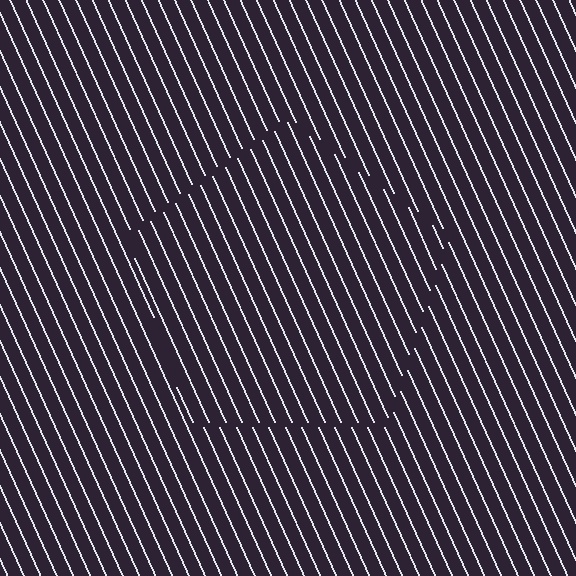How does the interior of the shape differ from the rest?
The interior of the shape contains the same grating, shifted by half a period — the contour is defined by the phase discontinuity where line-ends from the inner and outer gratings abut.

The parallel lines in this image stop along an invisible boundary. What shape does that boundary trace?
An illusory pentagon. The interior of the shape contains the same grating, shifted by half a period — the contour is defined by the phase discontinuity where line-ends from the inner and outer gratings abut.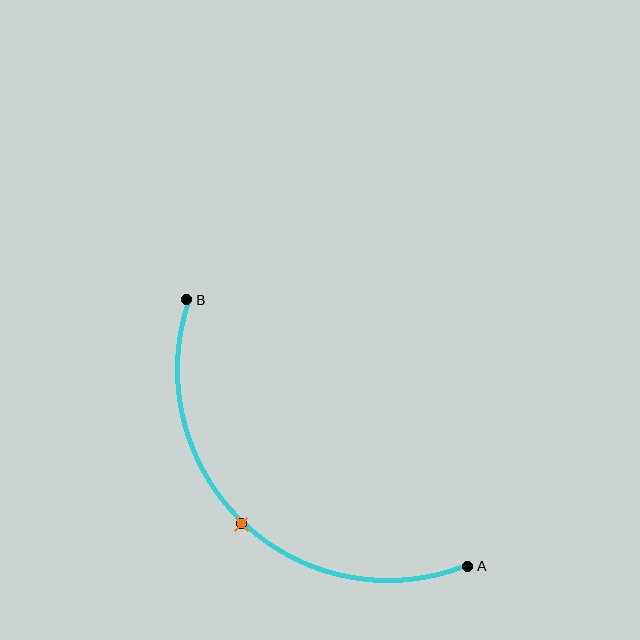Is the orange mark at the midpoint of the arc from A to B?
Yes. The orange mark lies on the arc at equal arc-length from both A and B — it is the arc midpoint.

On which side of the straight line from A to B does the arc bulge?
The arc bulges below and to the left of the straight line connecting A and B.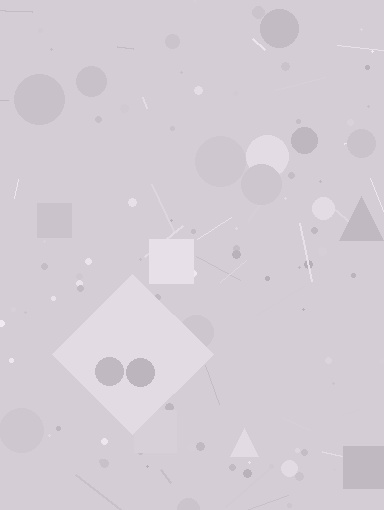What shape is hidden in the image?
A diamond is hidden in the image.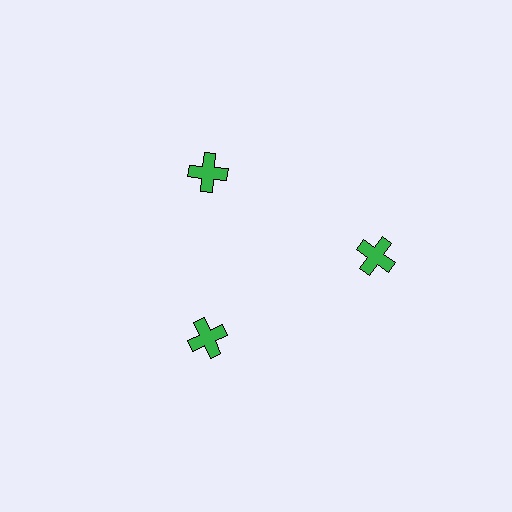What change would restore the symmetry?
The symmetry would be restored by moving it inward, back onto the ring so that all 3 crosses sit at equal angles and equal distance from the center.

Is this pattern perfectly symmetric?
No. The 3 green crosses are arranged in a ring, but one element near the 3 o'clock position is pushed outward from the center, breaking the 3-fold rotational symmetry.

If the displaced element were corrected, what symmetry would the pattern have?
It would have 3-fold rotational symmetry — the pattern would map onto itself every 120 degrees.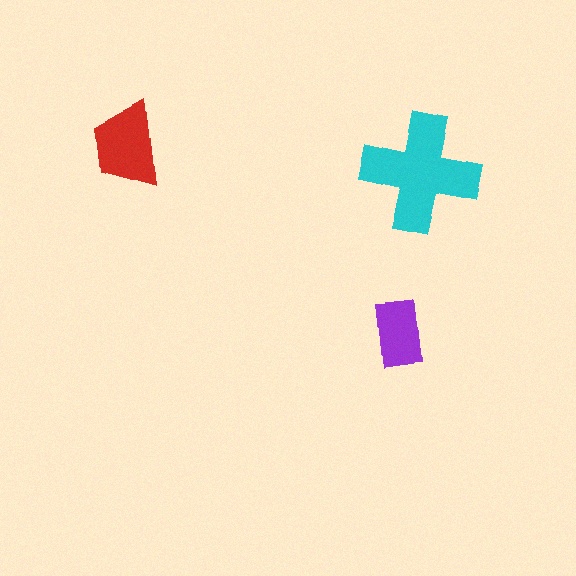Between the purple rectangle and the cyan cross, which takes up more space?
The cyan cross.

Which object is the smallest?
The purple rectangle.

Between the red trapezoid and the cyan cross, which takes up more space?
The cyan cross.